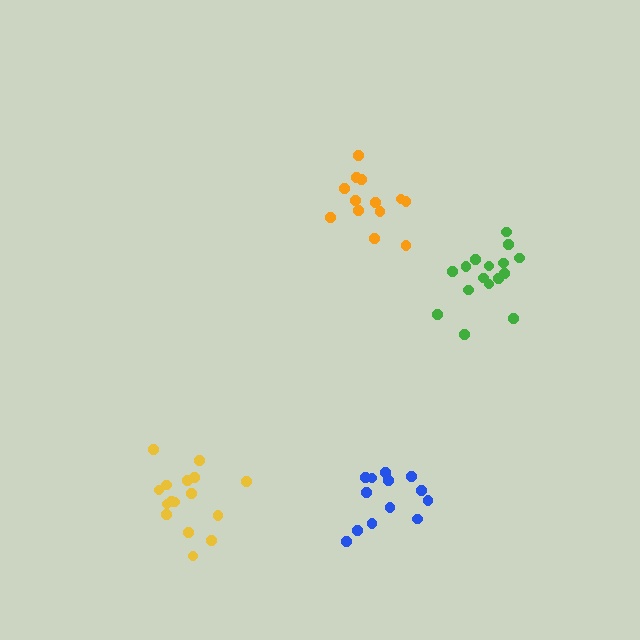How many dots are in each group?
Group 1: 16 dots, Group 2: 13 dots, Group 3: 16 dots, Group 4: 13 dots (58 total).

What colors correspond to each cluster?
The clusters are colored: yellow, blue, green, orange.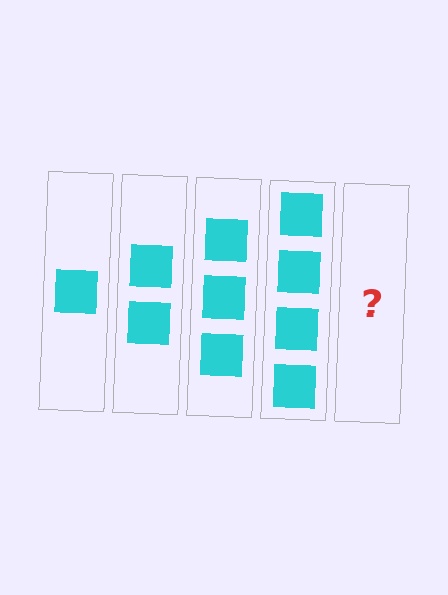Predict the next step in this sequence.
The next step is 5 squares.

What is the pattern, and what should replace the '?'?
The pattern is that each step adds one more square. The '?' should be 5 squares.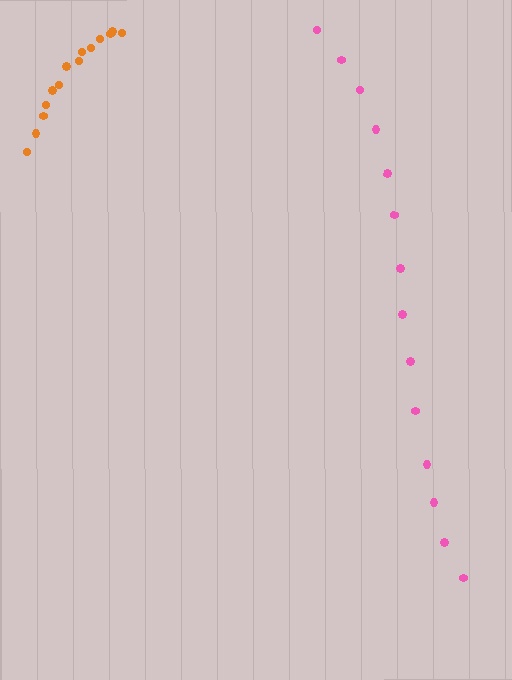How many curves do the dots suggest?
There are 2 distinct paths.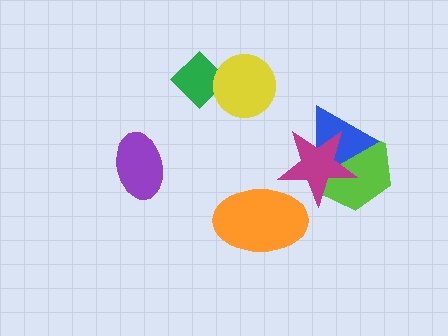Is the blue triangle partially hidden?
Yes, it is partially covered by another shape.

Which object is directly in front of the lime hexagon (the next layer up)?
The blue triangle is directly in front of the lime hexagon.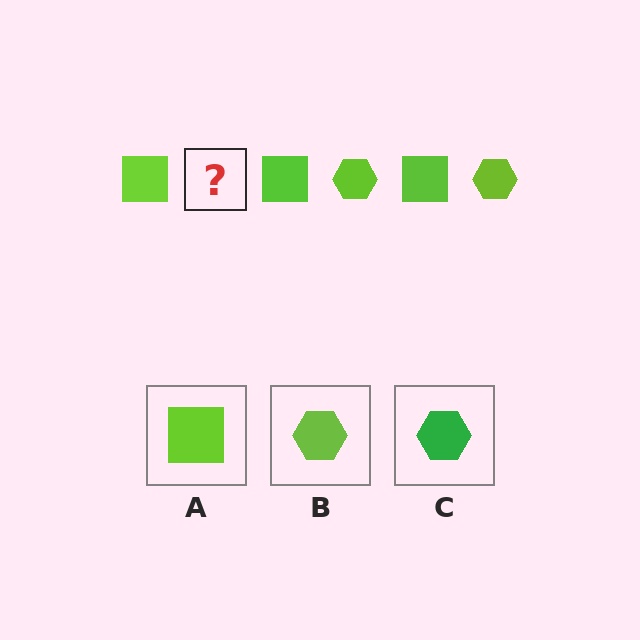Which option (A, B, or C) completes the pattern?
B.